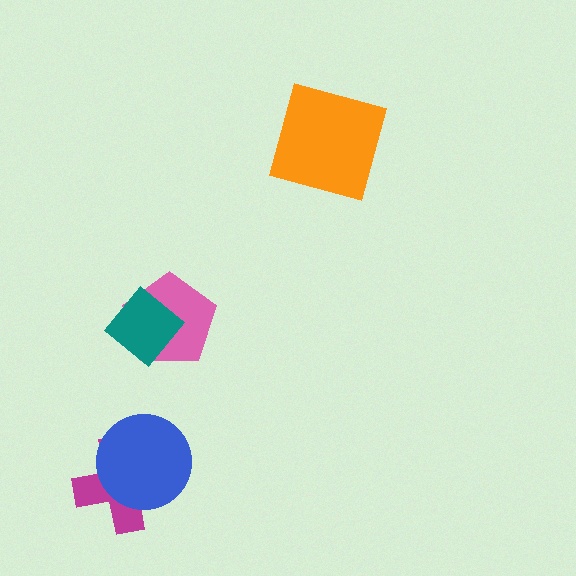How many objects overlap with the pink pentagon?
1 object overlaps with the pink pentagon.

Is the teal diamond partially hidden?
No, no other shape covers it.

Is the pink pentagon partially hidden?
Yes, it is partially covered by another shape.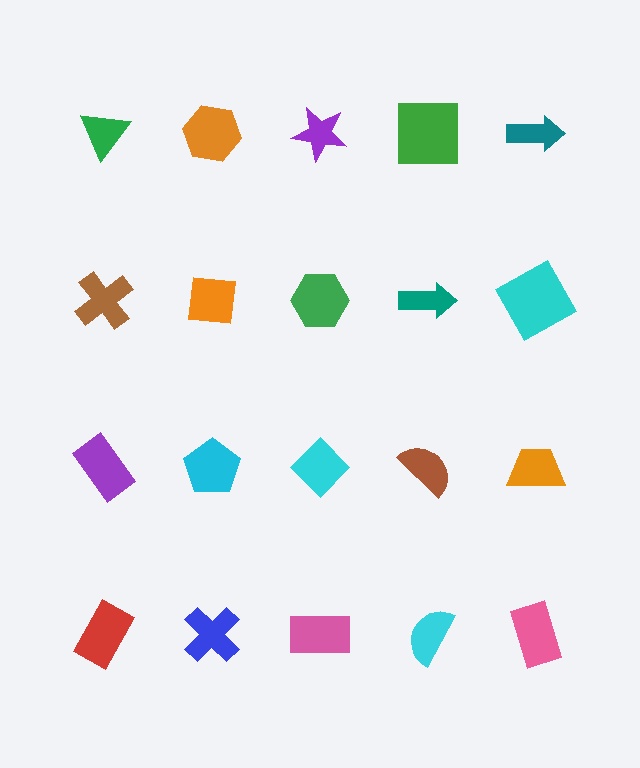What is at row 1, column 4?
A green square.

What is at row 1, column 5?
A teal arrow.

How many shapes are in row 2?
5 shapes.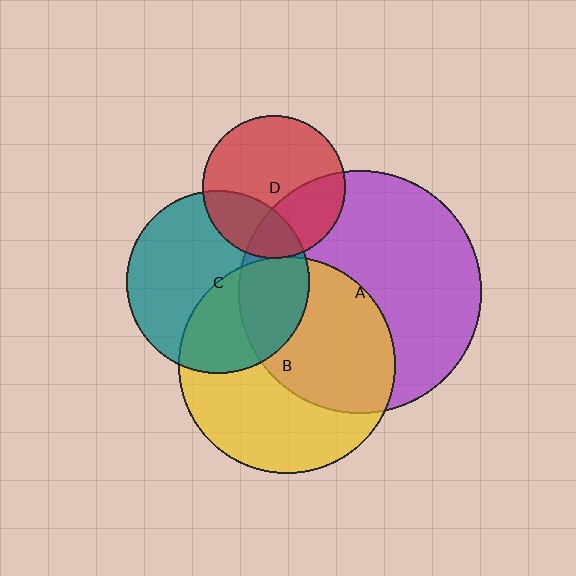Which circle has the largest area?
Circle A (purple).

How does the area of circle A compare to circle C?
Approximately 1.8 times.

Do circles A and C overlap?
Yes.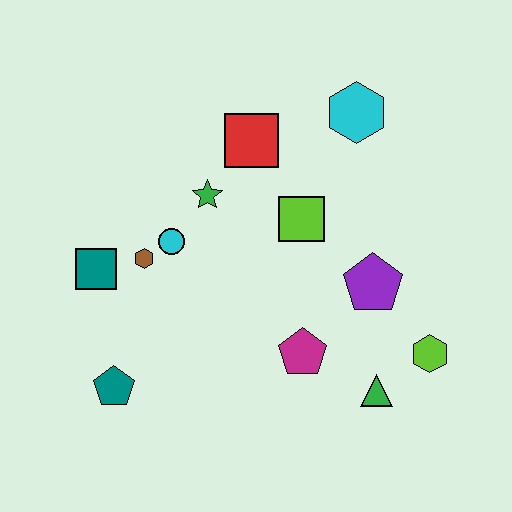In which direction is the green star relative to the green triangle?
The green star is above the green triangle.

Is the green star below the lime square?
No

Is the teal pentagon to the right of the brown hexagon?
No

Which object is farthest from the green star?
The lime hexagon is farthest from the green star.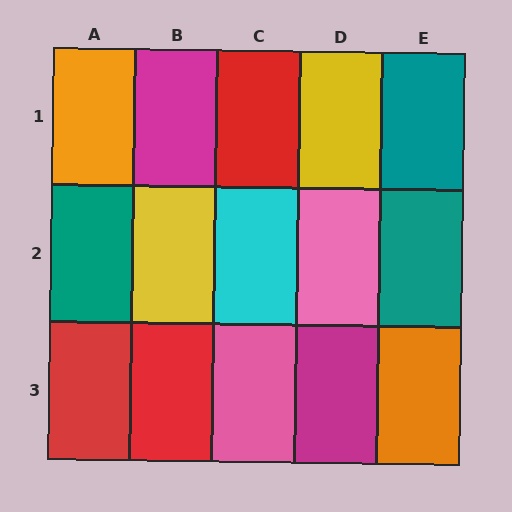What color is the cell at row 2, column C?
Cyan.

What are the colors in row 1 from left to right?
Orange, magenta, red, yellow, teal.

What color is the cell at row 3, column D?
Magenta.